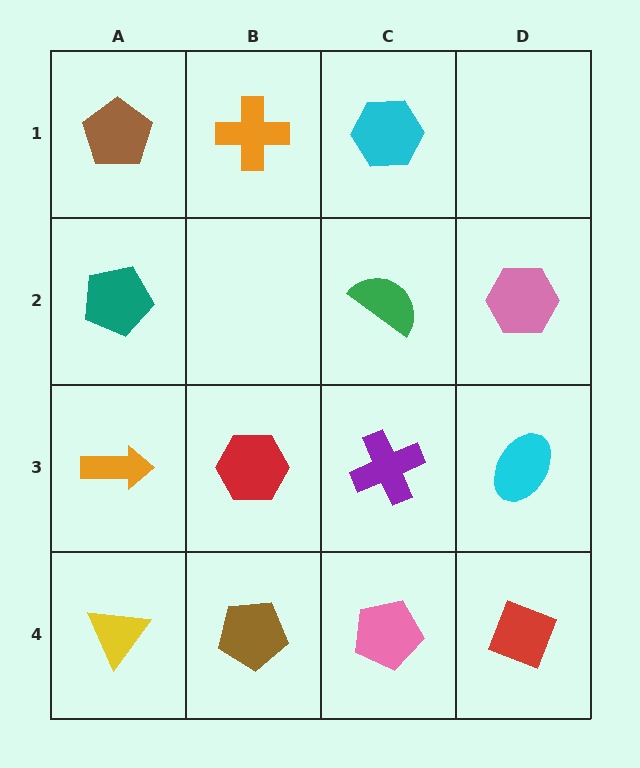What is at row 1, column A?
A brown pentagon.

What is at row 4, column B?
A brown pentagon.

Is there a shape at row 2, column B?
No, that cell is empty.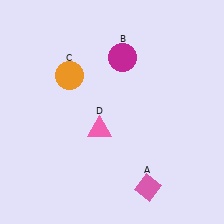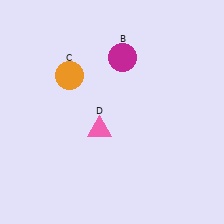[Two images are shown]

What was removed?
The pink diamond (A) was removed in Image 2.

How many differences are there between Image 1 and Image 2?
There is 1 difference between the two images.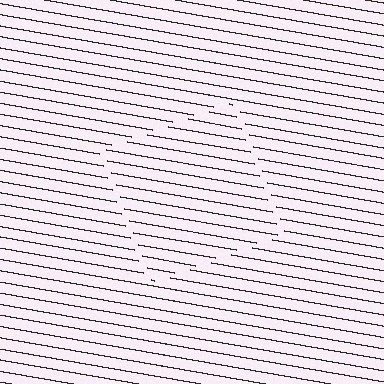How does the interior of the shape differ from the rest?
The interior of the shape contains the same grating, shifted by half a period — the contour is defined by the phase discontinuity where line-ends from the inner and outer gratings abut.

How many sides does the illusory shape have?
4 sides — the line-ends trace a square.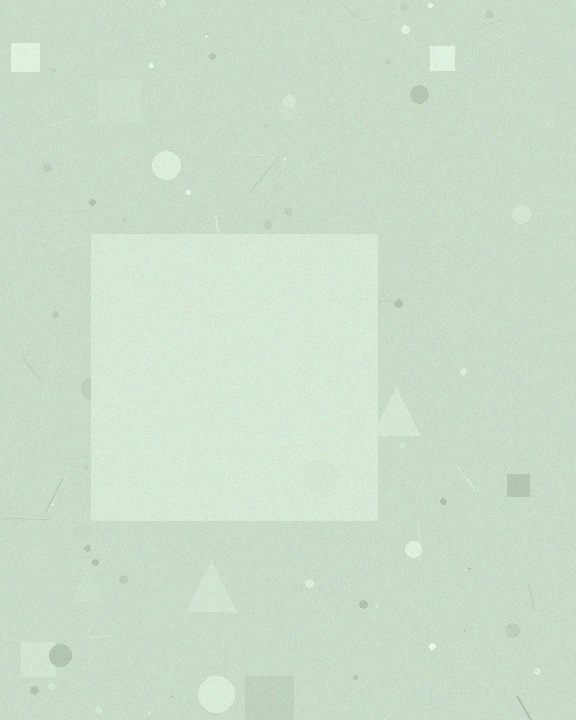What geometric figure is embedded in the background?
A square is embedded in the background.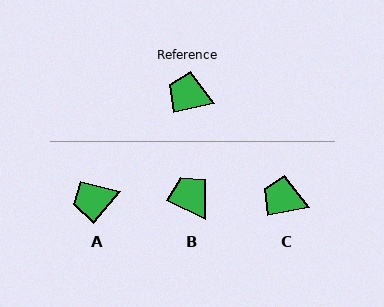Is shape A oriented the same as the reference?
No, it is off by about 39 degrees.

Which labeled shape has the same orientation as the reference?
C.